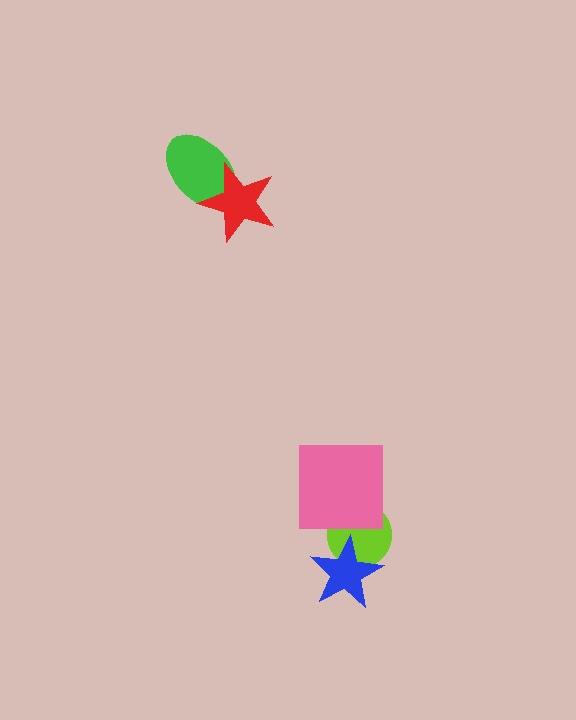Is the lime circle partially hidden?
Yes, it is partially covered by another shape.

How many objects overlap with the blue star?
1 object overlaps with the blue star.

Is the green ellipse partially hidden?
Yes, it is partially covered by another shape.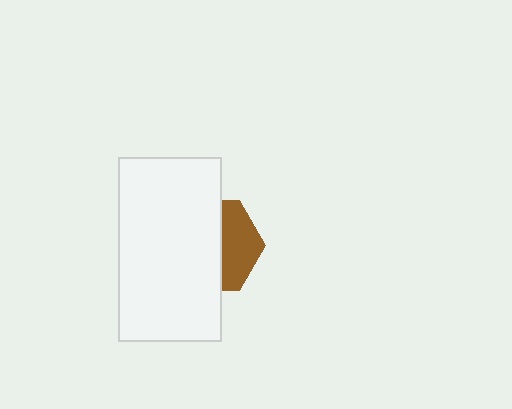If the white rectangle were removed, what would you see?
You would see the complete brown hexagon.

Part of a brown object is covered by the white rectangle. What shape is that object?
It is a hexagon.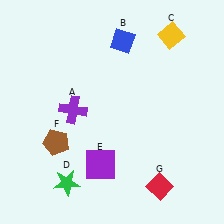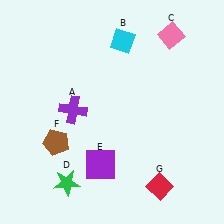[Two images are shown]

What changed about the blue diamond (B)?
In Image 1, B is blue. In Image 2, it changed to cyan.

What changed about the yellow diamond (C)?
In Image 1, C is yellow. In Image 2, it changed to pink.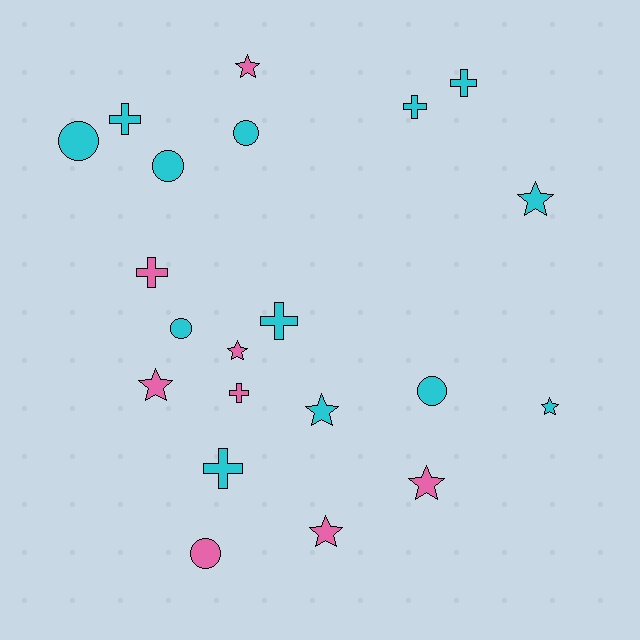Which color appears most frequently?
Cyan, with 13 objects.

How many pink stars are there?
There are 5 pink stars.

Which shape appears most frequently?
Star, with 8 objects.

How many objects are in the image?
There are 21 objects.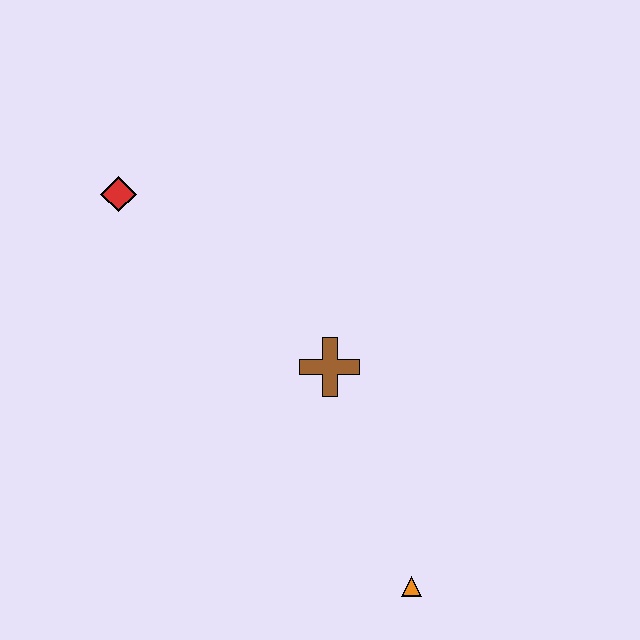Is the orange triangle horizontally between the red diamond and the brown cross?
No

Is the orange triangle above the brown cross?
No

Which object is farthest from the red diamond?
The orange triangle is farthest from the red diamond.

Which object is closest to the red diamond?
The brown cross is closest to the red diamond.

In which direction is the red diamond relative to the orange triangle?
The red diamond is above the orange triangle.